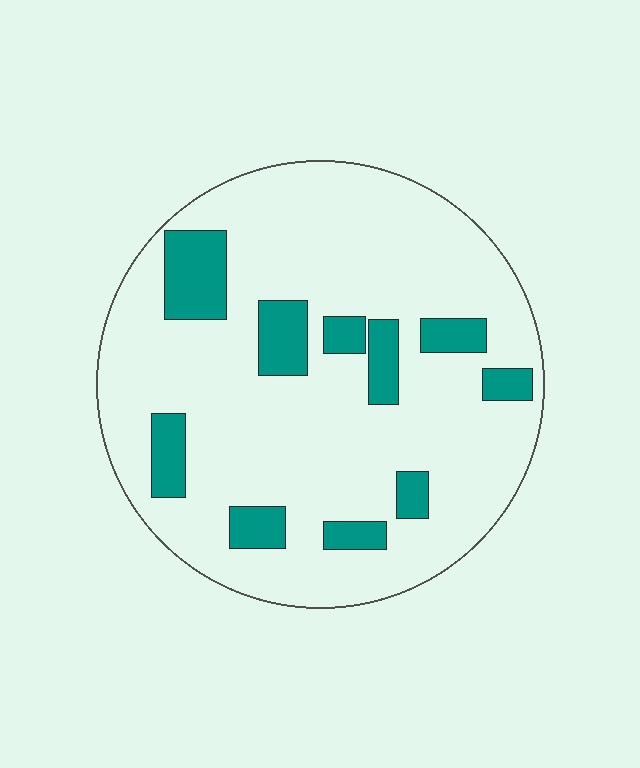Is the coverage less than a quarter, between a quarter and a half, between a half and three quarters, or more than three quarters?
Less than a quarter.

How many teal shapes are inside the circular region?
10.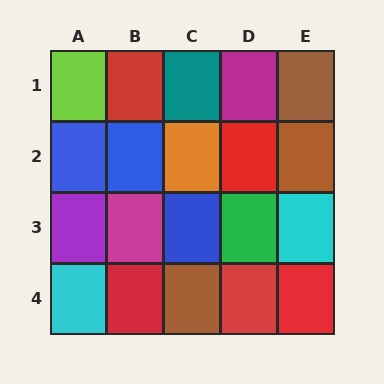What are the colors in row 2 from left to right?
Blue, blue, orange, red, brown.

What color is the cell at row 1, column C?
Teal.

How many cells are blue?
3 cells are blue.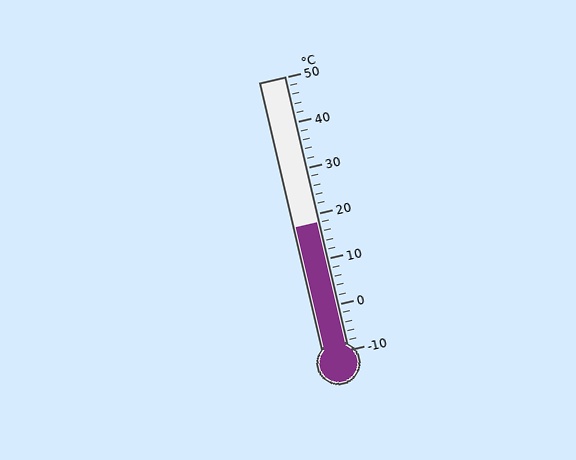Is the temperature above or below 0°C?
The temperature is above 0°C.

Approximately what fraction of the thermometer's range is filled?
The thermometer is filled to approximately 45% of its range.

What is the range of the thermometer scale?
The thermometer scale ranges from -10°C to 50°C.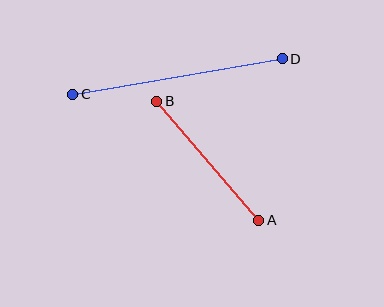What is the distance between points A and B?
The distance is approximately 157 pixels.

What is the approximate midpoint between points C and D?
The midpoint is at approximately (177, 76) pixels.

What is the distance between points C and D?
The distance is approximately 213 pixels.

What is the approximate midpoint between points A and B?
The midpoint is at approximately (208, 161) pixels.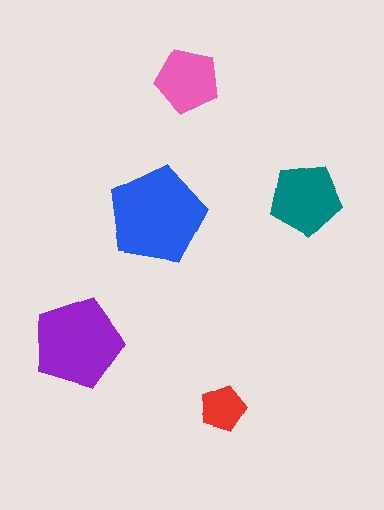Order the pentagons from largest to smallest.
the blue one, the purple one, the teal one, the pink one, the red one.